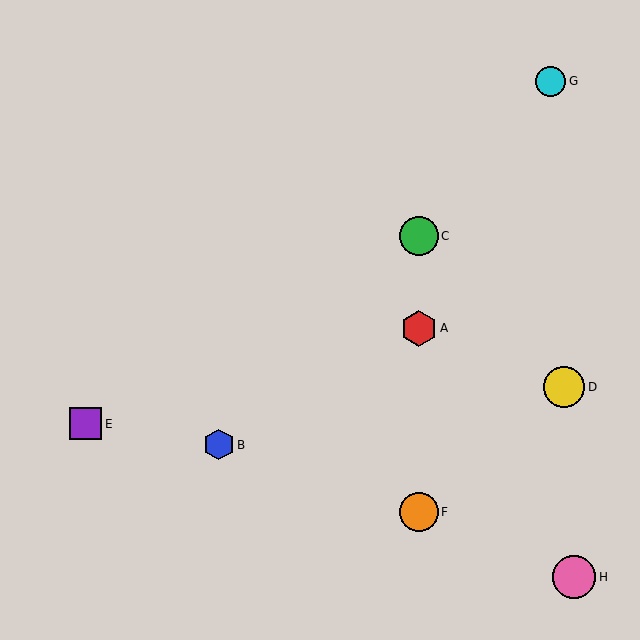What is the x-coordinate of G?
Object G is at x≈551.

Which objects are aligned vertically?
Objects A, C, F are aligned vertically.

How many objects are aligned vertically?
3 objects (A, C, F) are aligned vertically.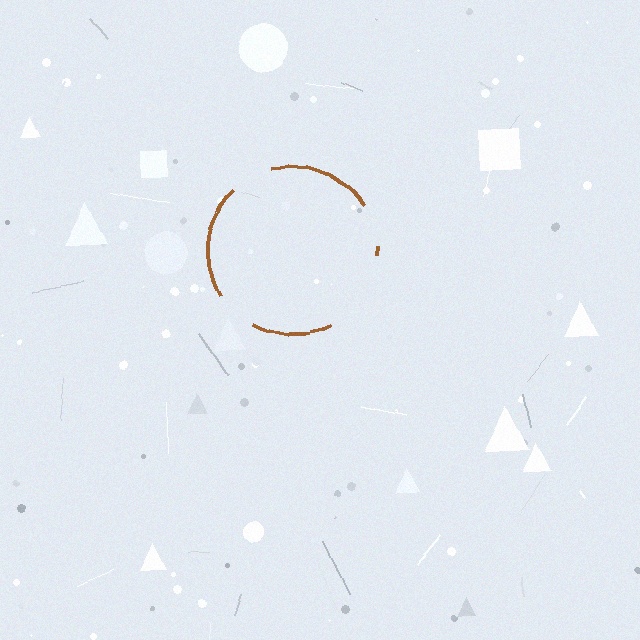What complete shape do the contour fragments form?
The contour fragments form a circle.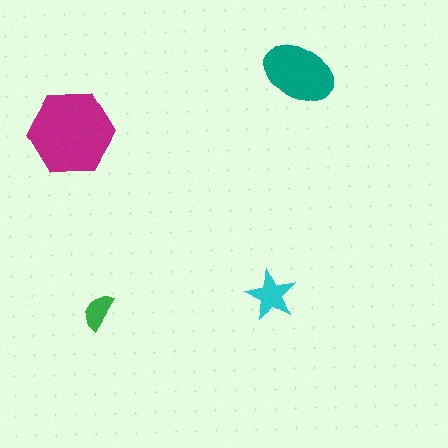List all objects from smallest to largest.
The green semicircle, the cyan star, the teal ellipse, the magenta hexagon.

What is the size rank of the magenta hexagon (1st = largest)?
1st.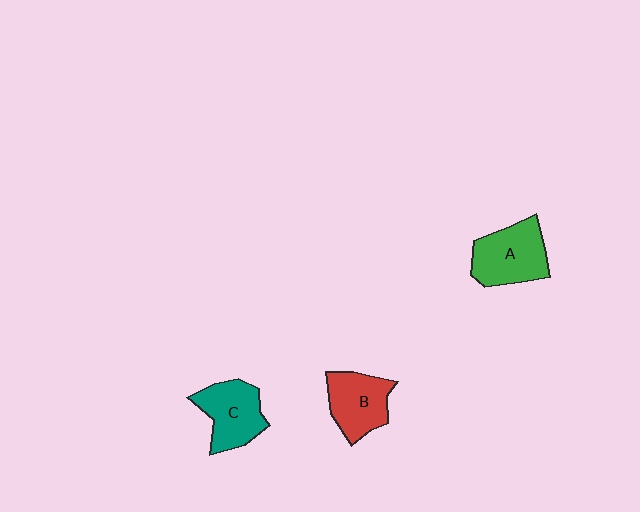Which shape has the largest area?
Shape A (green).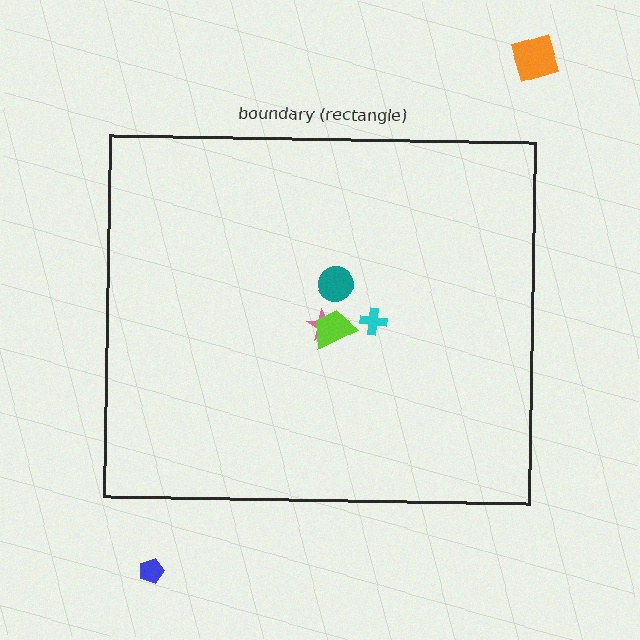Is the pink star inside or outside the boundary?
Inside.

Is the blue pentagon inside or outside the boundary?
Outside.